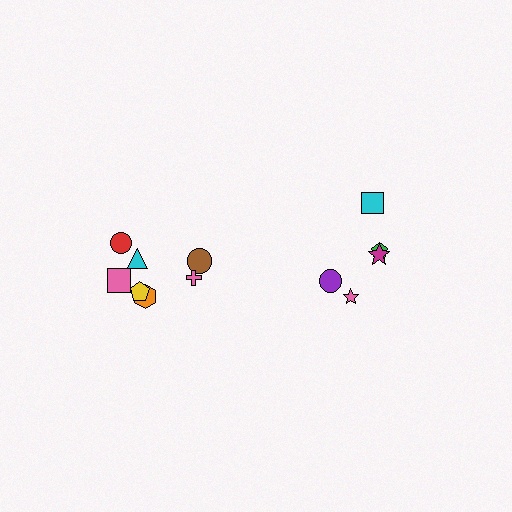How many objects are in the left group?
There are 7 objects.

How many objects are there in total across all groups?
There are 12 objects.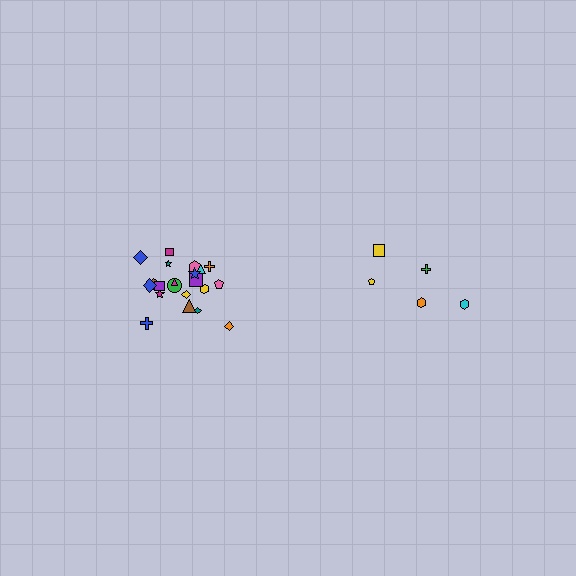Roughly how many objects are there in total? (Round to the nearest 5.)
Roughly 25 objects in total.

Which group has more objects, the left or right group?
The left group.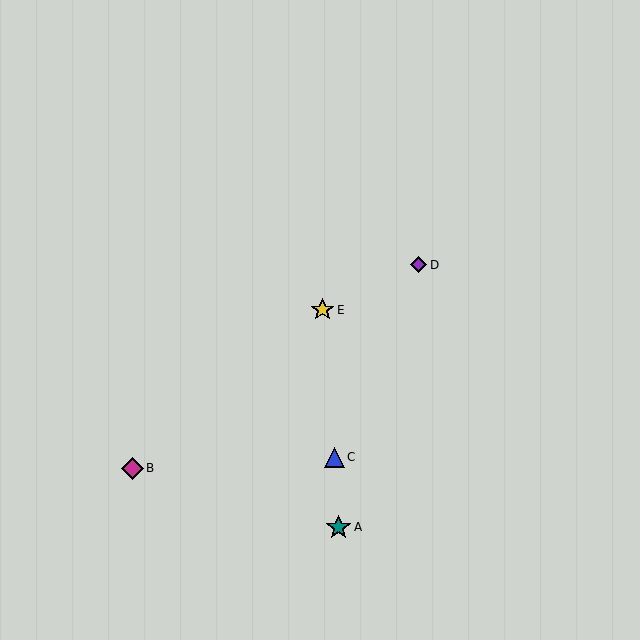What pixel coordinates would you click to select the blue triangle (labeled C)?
Click at (334, 457) to select the blue triangle C.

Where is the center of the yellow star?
The center of the yellow star is at (323, 310).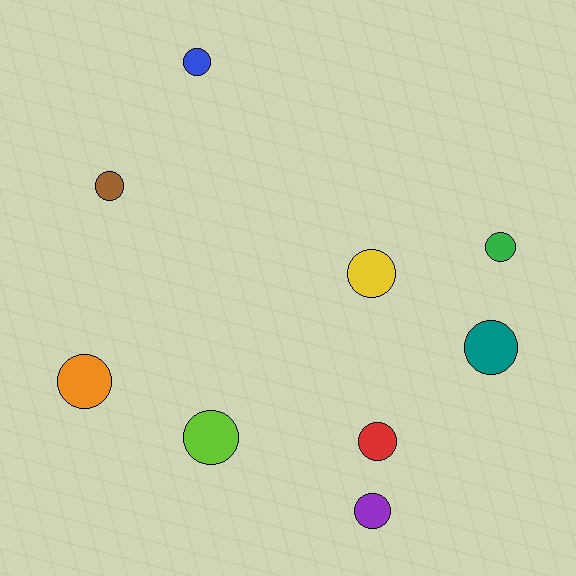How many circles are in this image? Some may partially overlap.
There are 9 circles.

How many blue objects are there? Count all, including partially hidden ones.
There is 1 blue object.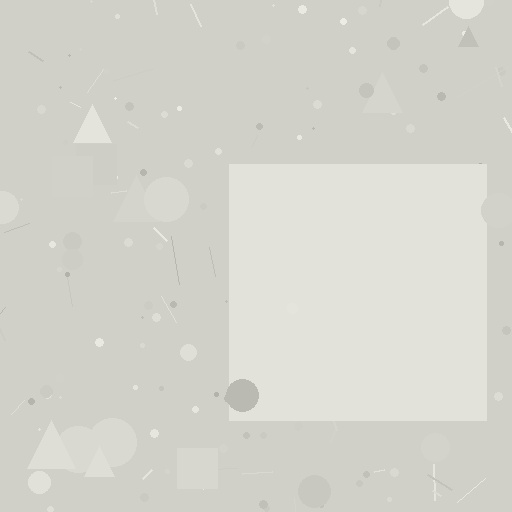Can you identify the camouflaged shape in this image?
The camouflaged shape is a square.